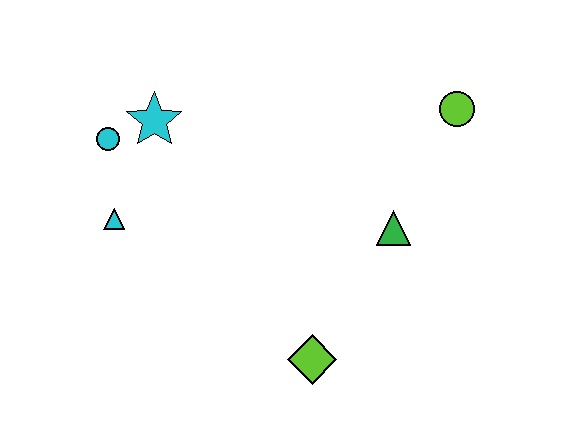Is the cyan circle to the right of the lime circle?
No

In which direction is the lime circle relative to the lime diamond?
The lime circle is above the lime diamond.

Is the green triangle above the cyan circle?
No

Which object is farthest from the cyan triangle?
The lime circle is farthest from the cyan triangle.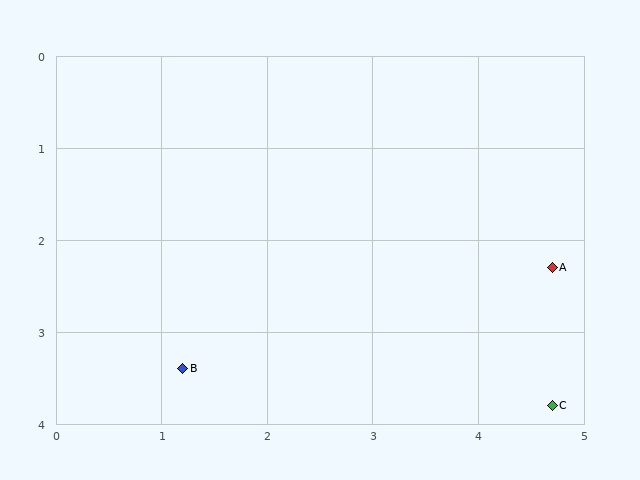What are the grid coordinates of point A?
Point A is at approximately (4.7, 2.3).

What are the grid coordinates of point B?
Point B is at approximately (1.2, 3.4).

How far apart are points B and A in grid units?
Points B and A are about 3.7 grid units apart.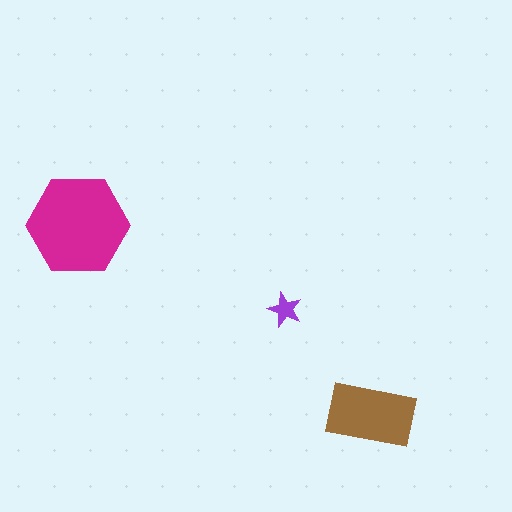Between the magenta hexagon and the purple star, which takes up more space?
The magenta hexagon.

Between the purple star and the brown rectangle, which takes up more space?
The brown rectangle.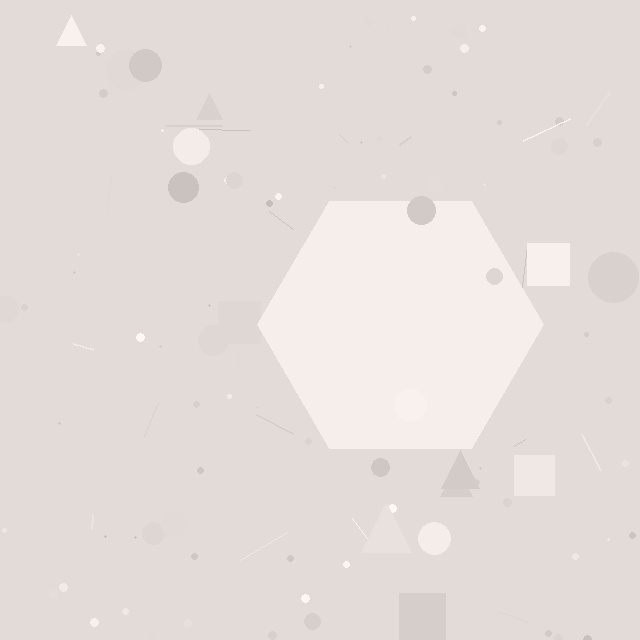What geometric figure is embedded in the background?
A hexagon is embedded in the background.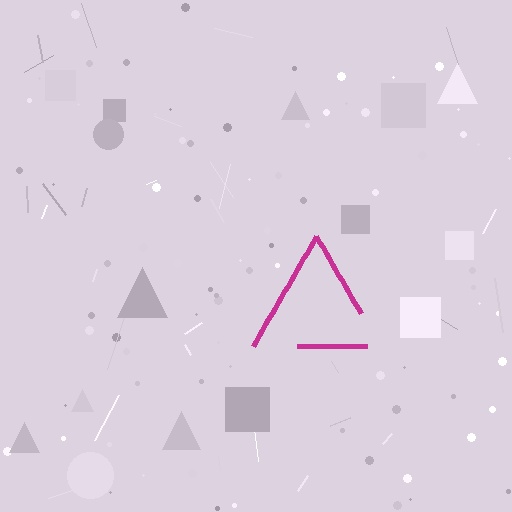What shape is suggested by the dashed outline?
The dashed outline suggests a triangle.